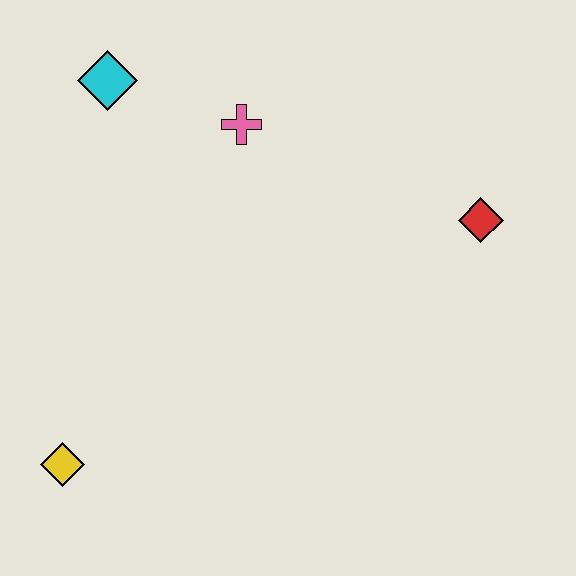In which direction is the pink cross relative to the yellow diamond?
The pink cross is above the yellow diamond.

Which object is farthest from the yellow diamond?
The red diamond is farthest from the yellow diamond.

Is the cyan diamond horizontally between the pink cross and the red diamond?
No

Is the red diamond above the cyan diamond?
No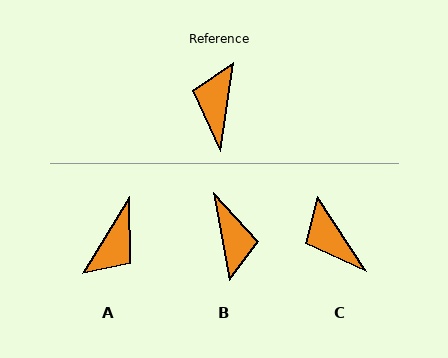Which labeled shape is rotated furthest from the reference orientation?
B, about 162 degrees away.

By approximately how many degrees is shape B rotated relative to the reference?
Approximately 162 degrees clockwise.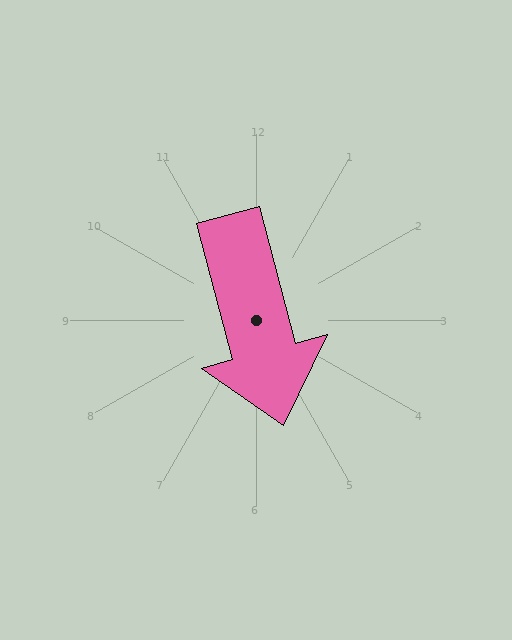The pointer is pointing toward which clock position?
Roughly 6 o'clock.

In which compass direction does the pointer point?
South.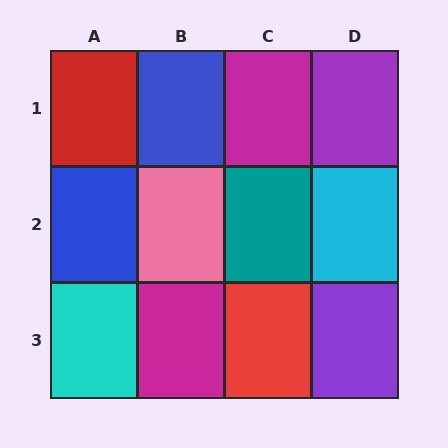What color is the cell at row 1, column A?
Red.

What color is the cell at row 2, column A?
Blue.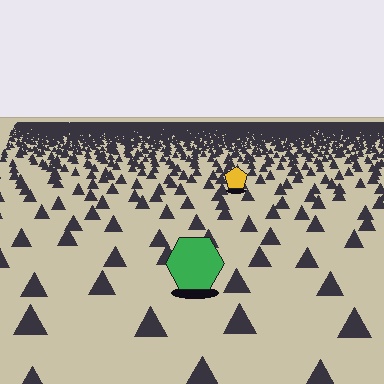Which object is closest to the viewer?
The green hexagon is closest. The texture marks near it are larger and more spread out.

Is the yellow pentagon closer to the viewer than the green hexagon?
No. The green hexagon is closer — you can tell from the texture gradient: the ground texture is coarser near it.